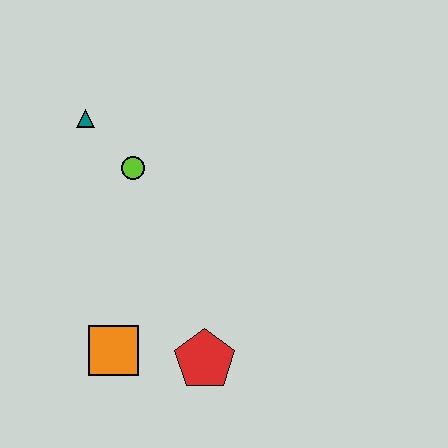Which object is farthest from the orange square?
The teal triangle is farthest from the orange square.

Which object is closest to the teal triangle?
The lime circle is closest to the teal triangle.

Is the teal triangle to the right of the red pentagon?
No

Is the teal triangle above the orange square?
Yes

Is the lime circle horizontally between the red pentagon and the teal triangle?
Yes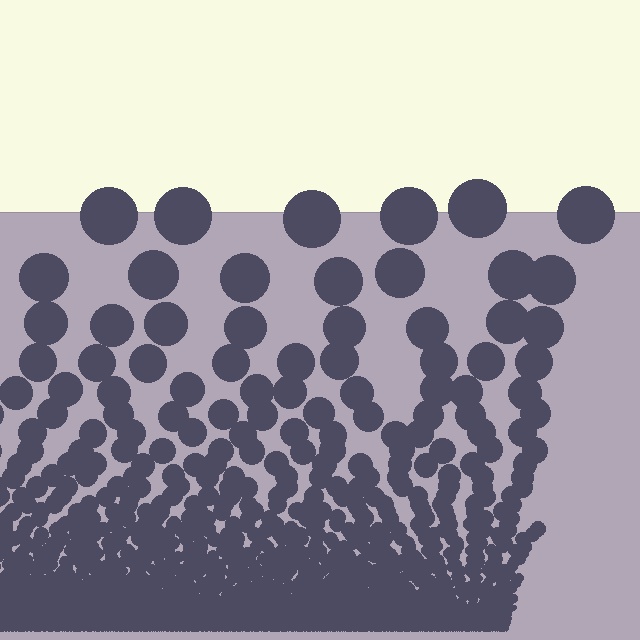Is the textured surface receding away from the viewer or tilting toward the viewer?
The surface appears to tilt toward the viewer. Texture elements get larger and sparser toward the top.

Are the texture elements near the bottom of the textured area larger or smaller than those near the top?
Smaller. The gradient is inverted — elements near the bottom are smaller and denser.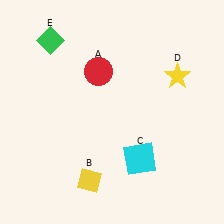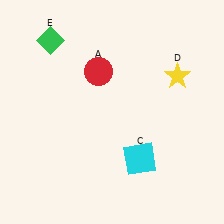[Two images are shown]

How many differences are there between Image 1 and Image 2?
There is 1 difference between the two images.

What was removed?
The yellow diamond (B) was removed in Image 2.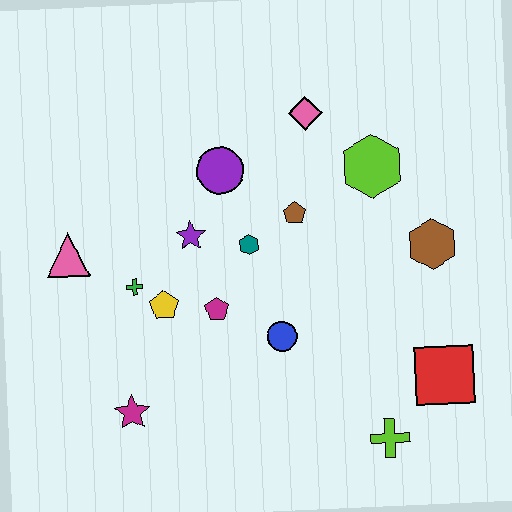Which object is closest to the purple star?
The teal hexagon is closest to the purple star.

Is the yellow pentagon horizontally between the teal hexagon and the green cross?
Yes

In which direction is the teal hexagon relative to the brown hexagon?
The teal hexagon is to the left of the brown hexagon.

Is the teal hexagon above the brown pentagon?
No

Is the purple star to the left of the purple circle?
Yes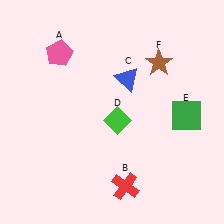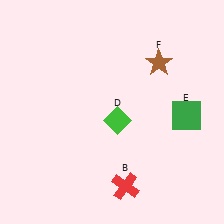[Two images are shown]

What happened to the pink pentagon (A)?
The pink pentagon (A) was removed in Image 2. It was in the top-left area of Image 1.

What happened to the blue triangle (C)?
The blue triangle (C) was removed in Image 2. It was in the top-right area of Image 1.